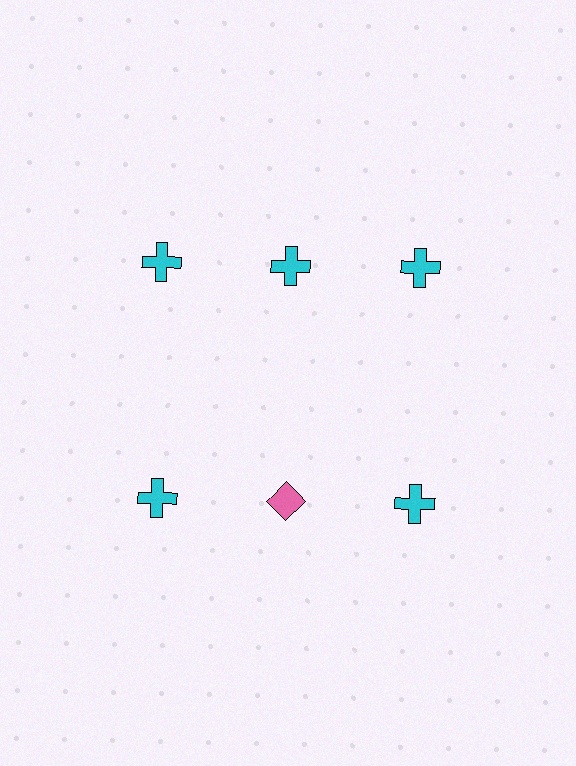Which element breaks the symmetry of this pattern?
The pink diamond in the second row, second from left column breaks the symmetry. All other shapes are cyan crosses.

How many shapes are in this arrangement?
There are 6 shapes arranged in a grid pattern.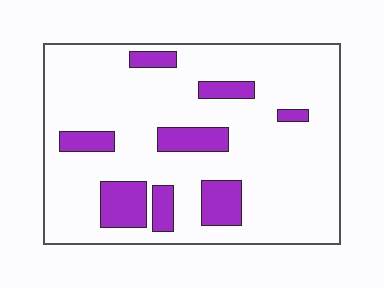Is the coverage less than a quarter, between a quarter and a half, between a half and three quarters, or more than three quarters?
Less than a quarter.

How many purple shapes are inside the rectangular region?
8.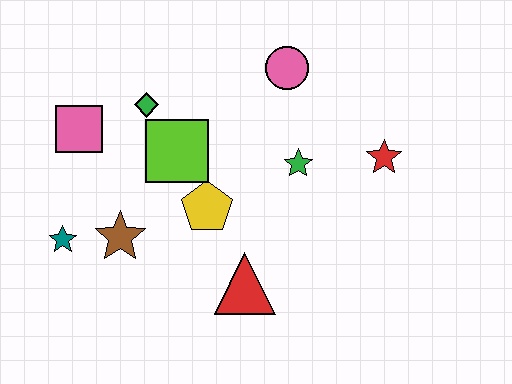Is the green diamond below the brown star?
No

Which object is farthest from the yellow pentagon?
The red star is farthest from the yellow pentagon.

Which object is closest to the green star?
The red star is closest to the green star.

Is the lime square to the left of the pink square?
No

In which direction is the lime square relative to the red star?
The lime square is to the left of the red star.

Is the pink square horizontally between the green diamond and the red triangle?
No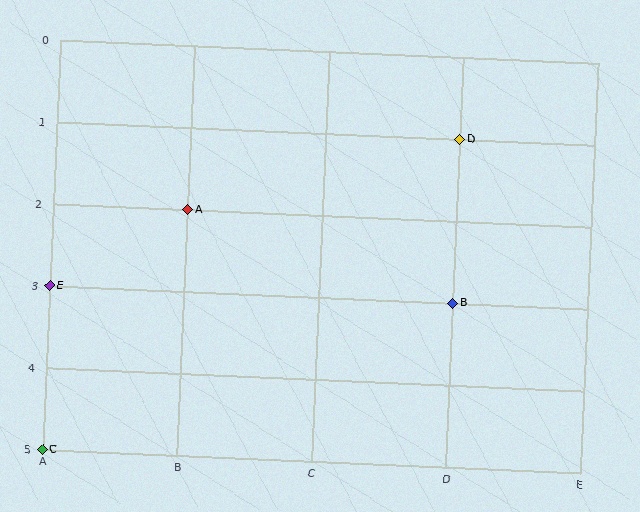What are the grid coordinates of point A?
Point A is at grid coordinates (B, 2).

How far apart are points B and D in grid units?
Points B and D are 2 rows apart.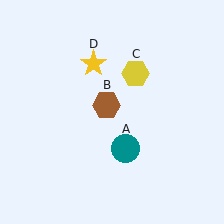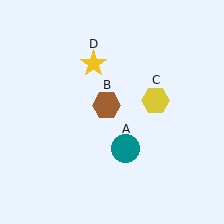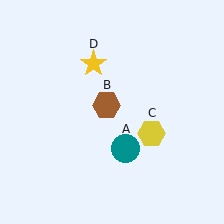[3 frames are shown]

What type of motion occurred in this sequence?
The yellow hexagon (object C) rotated clockwise around the center of the scene.